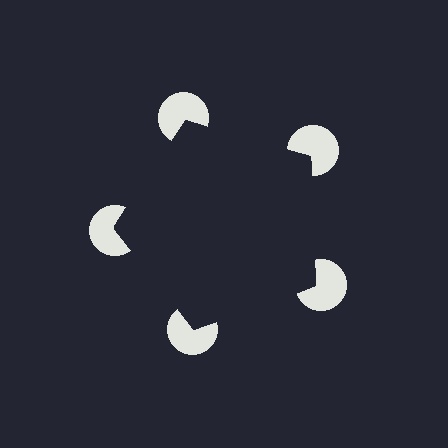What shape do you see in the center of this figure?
An illusory pentagon — its edges are inferred from the aligned wedge cuts in the pac-man discs, not physically drawn.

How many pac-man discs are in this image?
There are 5 — one at each vertex of the illusory pentagon.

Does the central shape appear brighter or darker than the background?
It typically appears slightly darker than the background, even though no actual brightness change is drawn.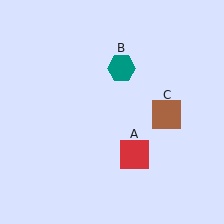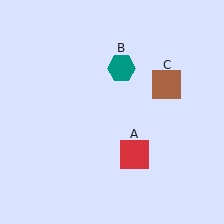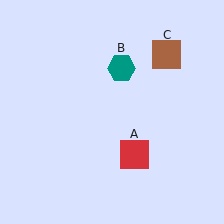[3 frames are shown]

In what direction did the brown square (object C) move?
The brown square (object C) moved up.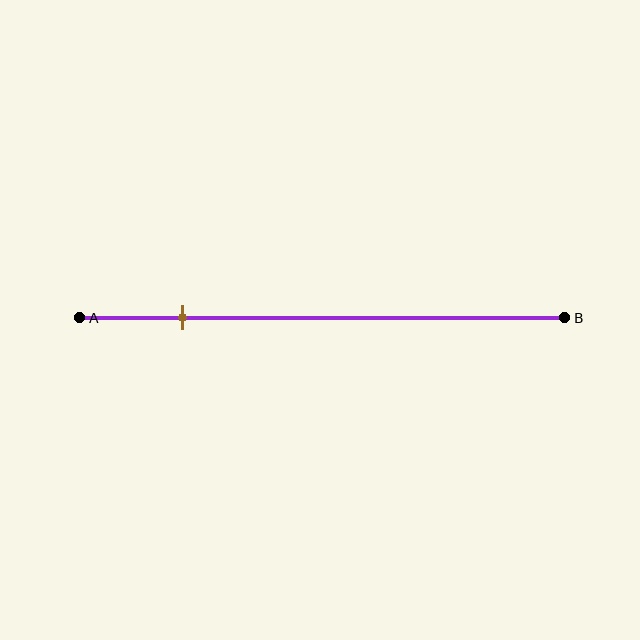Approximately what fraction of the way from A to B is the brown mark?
The brown mark is approximately 20% of the way from A to B.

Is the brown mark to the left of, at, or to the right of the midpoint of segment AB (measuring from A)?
The brown mark is to the left of the midpoint of segment AB.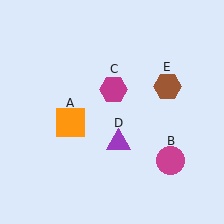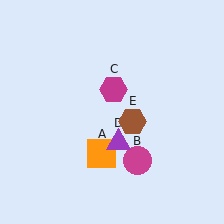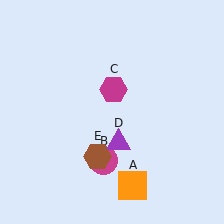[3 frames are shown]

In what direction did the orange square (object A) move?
The orange square (object A) moved down and to the right.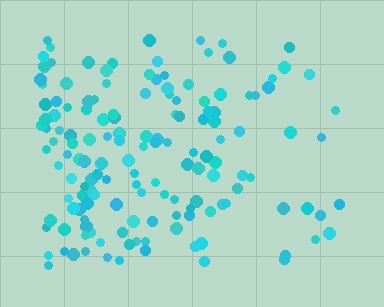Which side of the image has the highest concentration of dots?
The left.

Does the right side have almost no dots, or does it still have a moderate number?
Still a moderate number, just noticeably fewer than the left.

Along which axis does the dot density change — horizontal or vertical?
Horizontal.